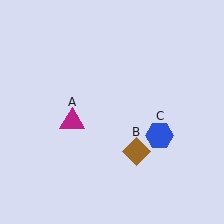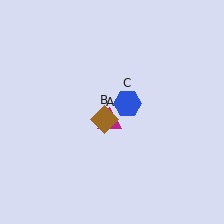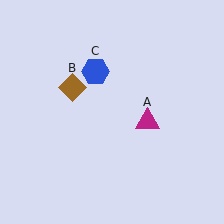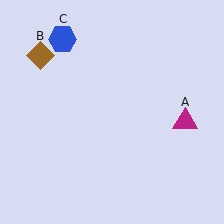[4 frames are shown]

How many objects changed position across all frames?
3 objects changed position: magenta triangle (object A), brown diamond (object B), blue hexagon (object C).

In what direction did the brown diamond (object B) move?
The brown diamond (object B) moved up and to the left.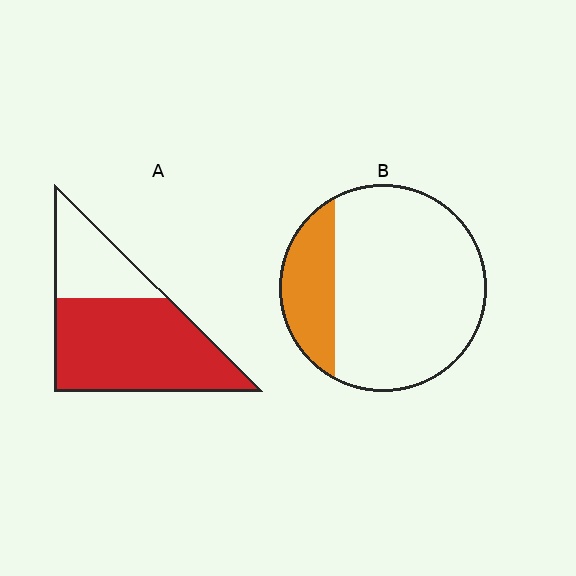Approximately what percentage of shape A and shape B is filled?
A is approximately 70% and B is approximately 20%.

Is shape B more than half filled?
No.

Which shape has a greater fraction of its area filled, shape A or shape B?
Shape A.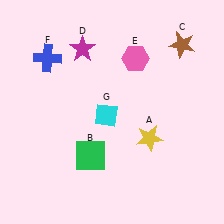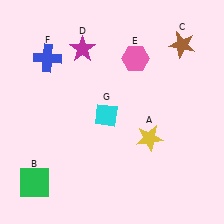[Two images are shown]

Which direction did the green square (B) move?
The green square (B) moved left.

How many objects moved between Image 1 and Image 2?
1 object moved between the two images.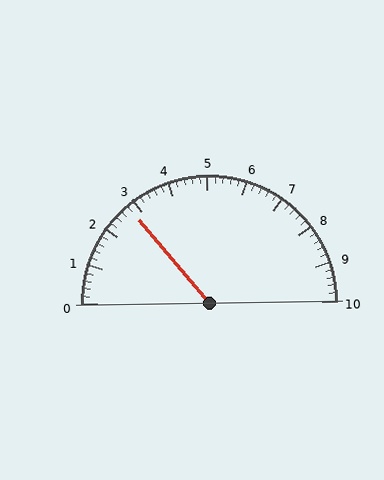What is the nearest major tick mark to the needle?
The nearest major tick mark is 3.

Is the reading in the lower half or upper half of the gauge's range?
The reading is in the lower half of the range (0 to 10).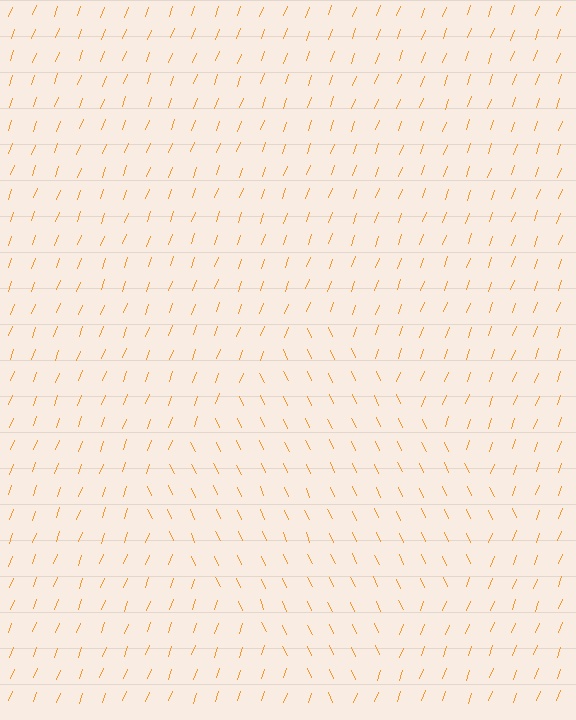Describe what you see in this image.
The image is filled with small orange line segments. A diamond region in the image has lines oriented differently from the surrounding lines, creating a visible texture boundary.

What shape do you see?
I see a diamond.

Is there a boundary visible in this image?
Yes, there is a texture boundary formed by a change in line orientation.